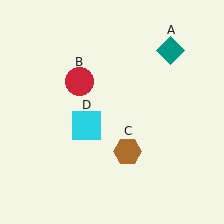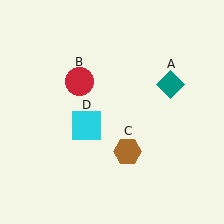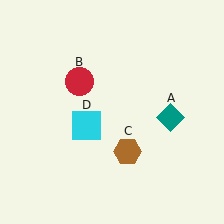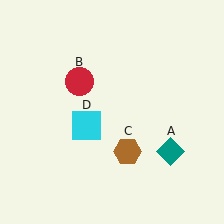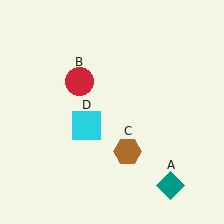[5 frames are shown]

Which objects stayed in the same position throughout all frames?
Red circle (object B) and brown hexagon (object C) and cyan square (object D) remained stationary.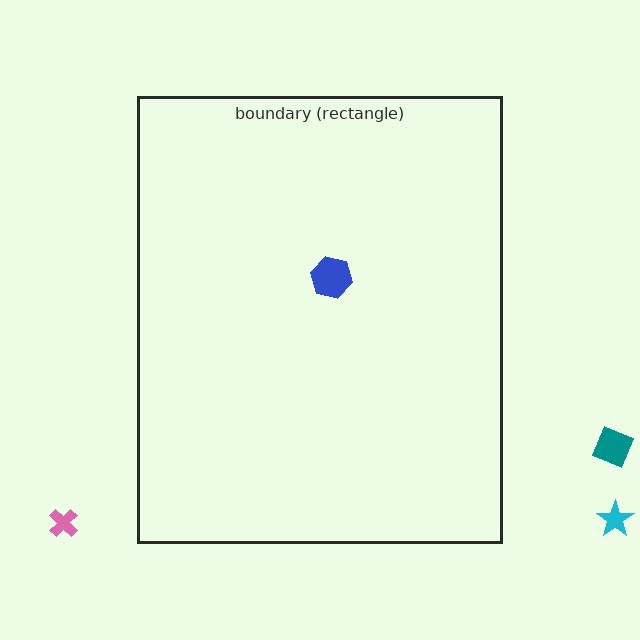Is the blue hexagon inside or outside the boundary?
Inside.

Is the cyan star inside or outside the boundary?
Outside.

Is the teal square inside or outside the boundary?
Outside.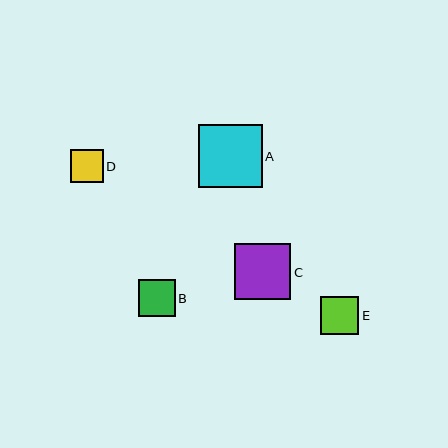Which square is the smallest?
Square D is the smallest with a size of approximately 33 pixels.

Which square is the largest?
Square A is the largest with a size of approximately 63 pixels.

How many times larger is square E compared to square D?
Square E is approximately 1.2 times the size of square D.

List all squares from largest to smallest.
From largest to smallest: A, C, E, B, D.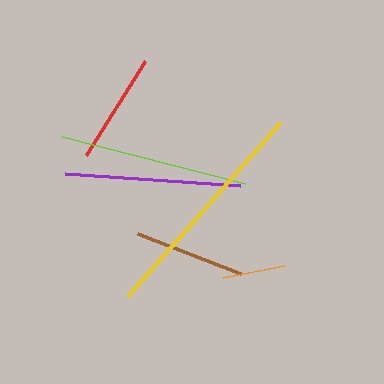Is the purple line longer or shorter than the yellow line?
The yellow line is longer than the purple line.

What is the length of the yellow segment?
The yellow segment is approximately 231 pixels long.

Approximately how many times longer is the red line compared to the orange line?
The red line is approximately 1.8 times the length of the orange line.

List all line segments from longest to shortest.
From longest to shortest: yellow, lime, purple, red, brown, orange.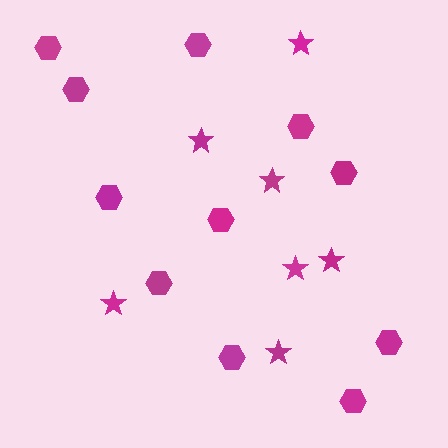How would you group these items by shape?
There are 2 groups: one group of stars (7) and one group of hexagons (11).